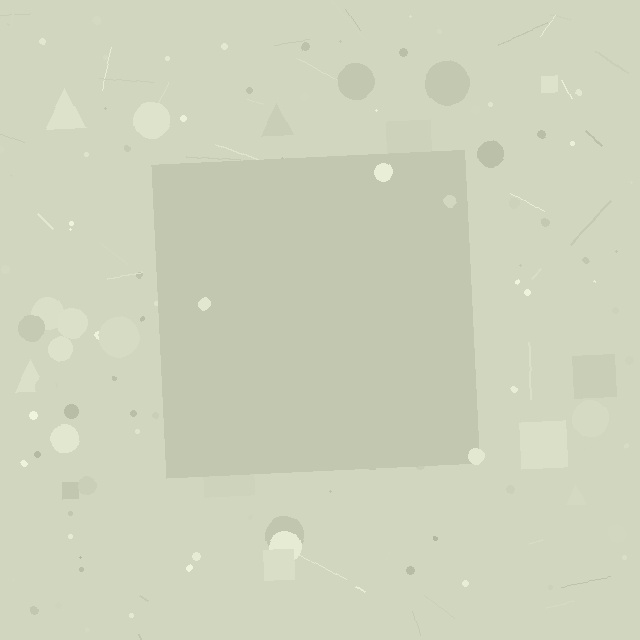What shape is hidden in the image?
A square is hidden in the image.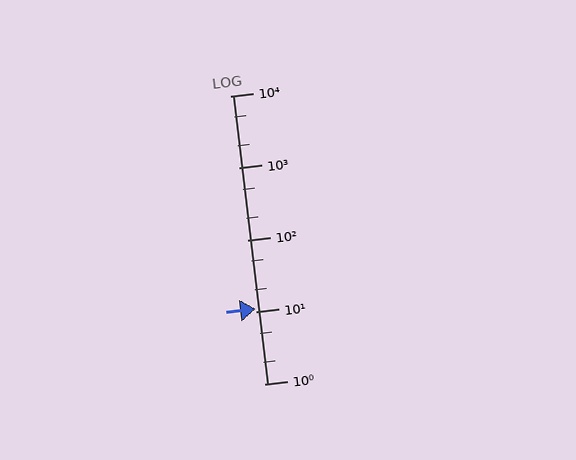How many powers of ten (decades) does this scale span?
The scale spans 4 decades, from 1 to 10000.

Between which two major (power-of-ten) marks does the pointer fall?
The pointer is between 10 and 100.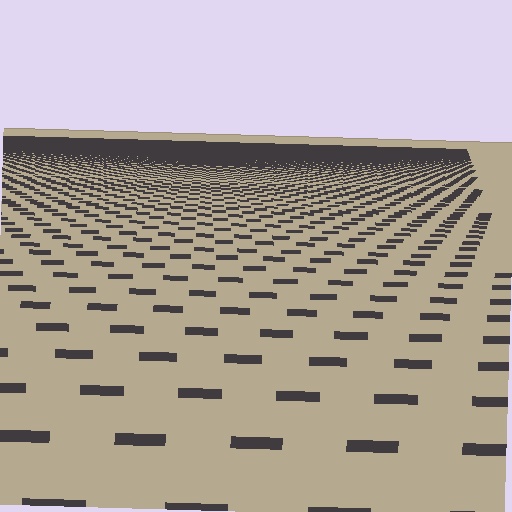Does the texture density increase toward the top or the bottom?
Density increases toward the top.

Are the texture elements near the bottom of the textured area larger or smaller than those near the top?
Larger. Near the bottom, elements are closer to the viewer and appear at a bigger on-screen size.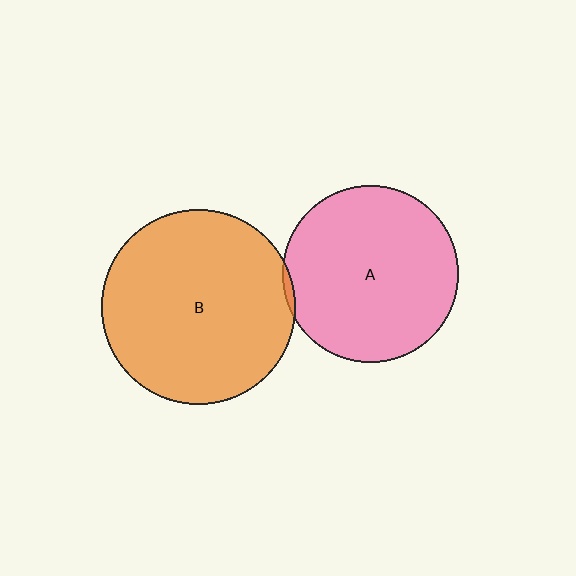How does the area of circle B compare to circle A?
Approximately 1.2 times.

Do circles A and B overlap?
Yes.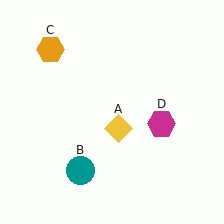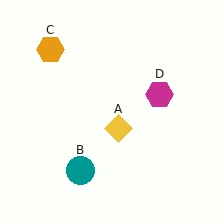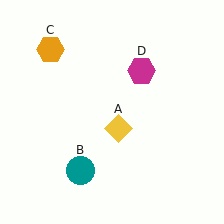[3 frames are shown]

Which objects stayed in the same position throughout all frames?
Yellow diamond (object A) and teal circle (object B) and orange hexagon (object C) remained stationary.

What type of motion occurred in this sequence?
The magenta hexagon (object D) rotated counterclockwise around the center of the scene.